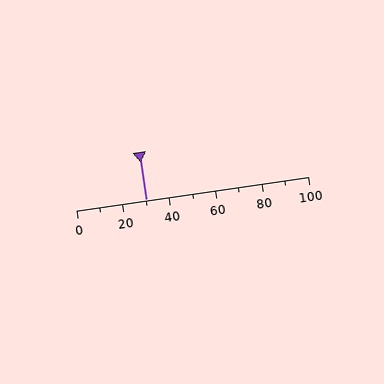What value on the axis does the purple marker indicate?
The marker indicates approximately 30.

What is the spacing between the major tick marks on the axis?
The major ticks are spaced 20 apart.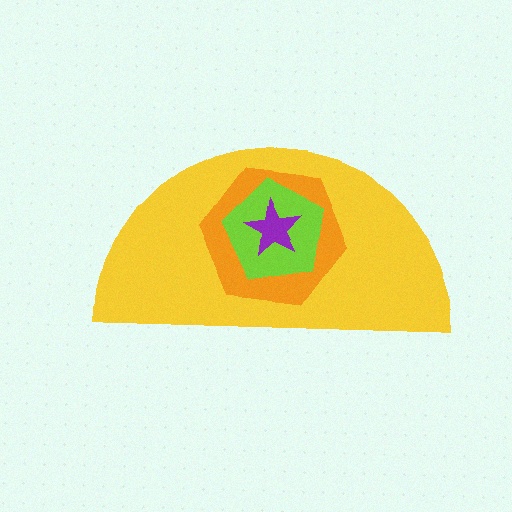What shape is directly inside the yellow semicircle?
The orange hexagon.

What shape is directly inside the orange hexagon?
The lime pentagon.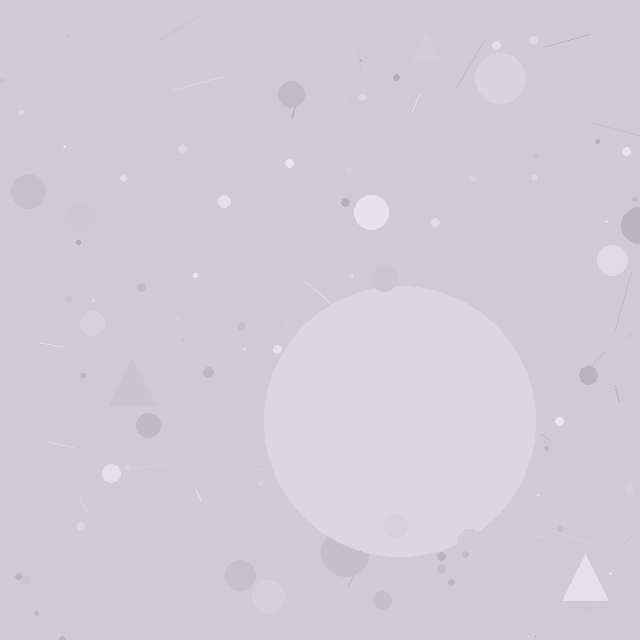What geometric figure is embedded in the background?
A circle is embedded in the background.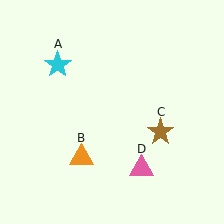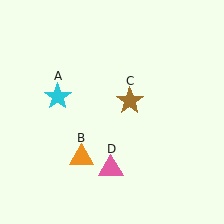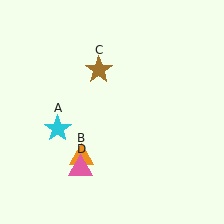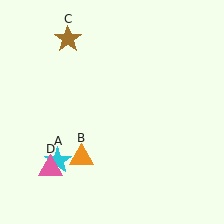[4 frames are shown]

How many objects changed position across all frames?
3 objects changed position: cyan star (object A), brown star (object C), pink triangle (object D).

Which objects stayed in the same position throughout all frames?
Orange triangle (object B) remained stationary.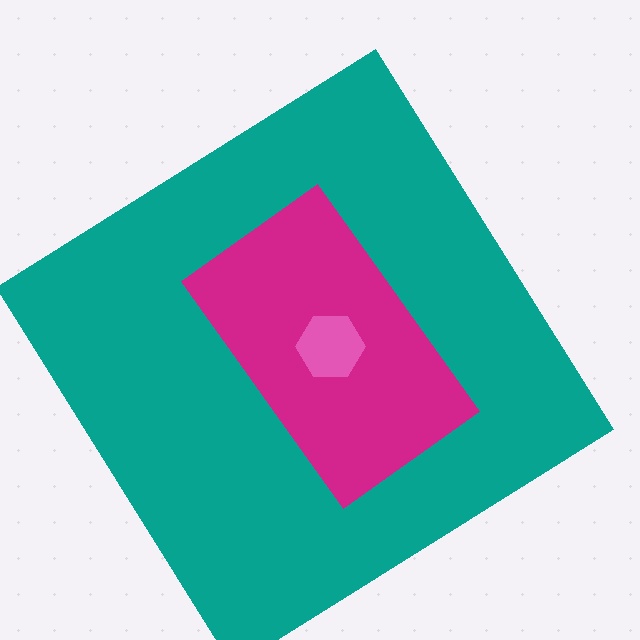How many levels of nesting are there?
3.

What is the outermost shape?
The teal diamond.